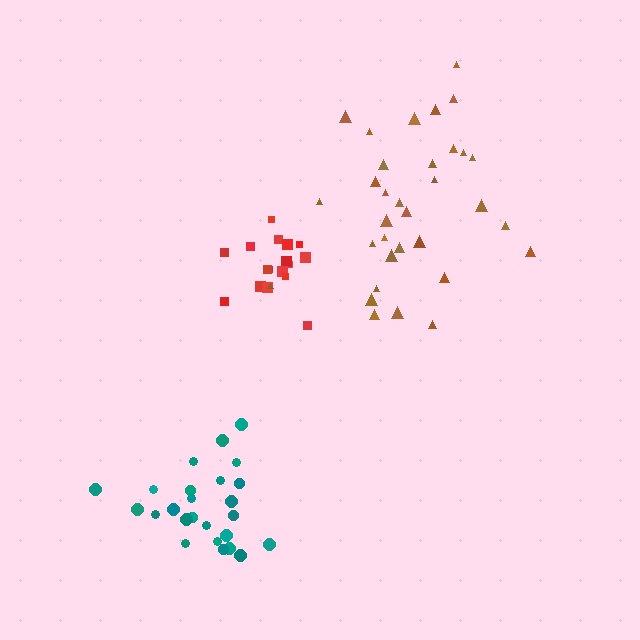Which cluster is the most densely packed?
Red.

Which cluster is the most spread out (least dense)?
Brown.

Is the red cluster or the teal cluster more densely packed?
Red.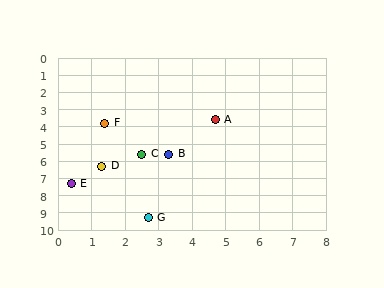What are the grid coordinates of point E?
Point E is at approximately (0.4, 7.3).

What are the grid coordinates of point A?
Point A is at approximately (4.7, 3.6).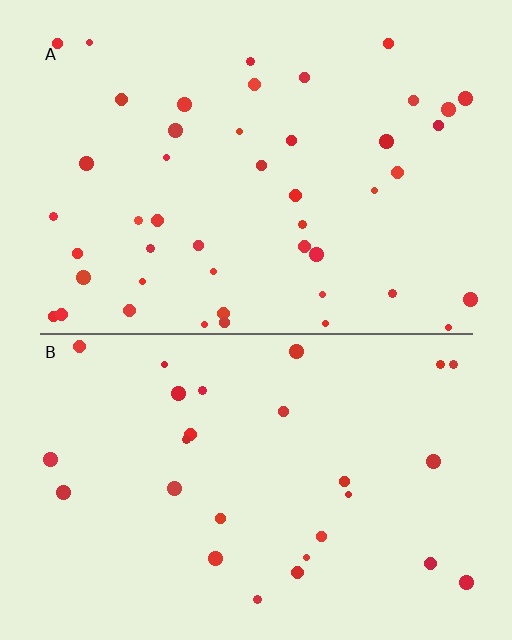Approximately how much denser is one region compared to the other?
Approximately 1.7× — region A over region B.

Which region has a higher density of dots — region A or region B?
A (the top).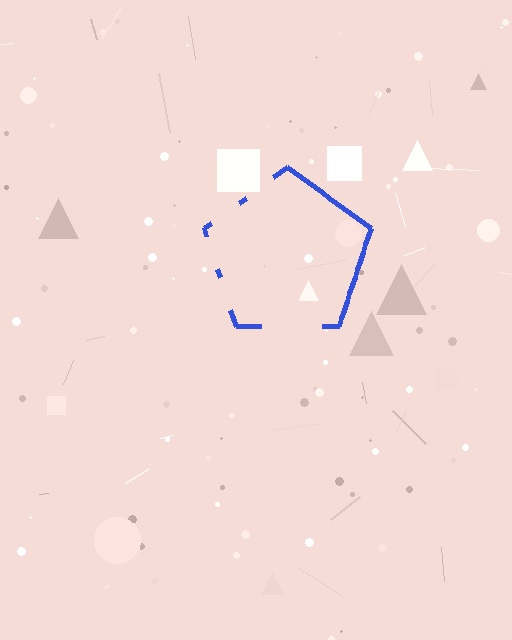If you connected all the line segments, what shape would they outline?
They would outline a pentagon.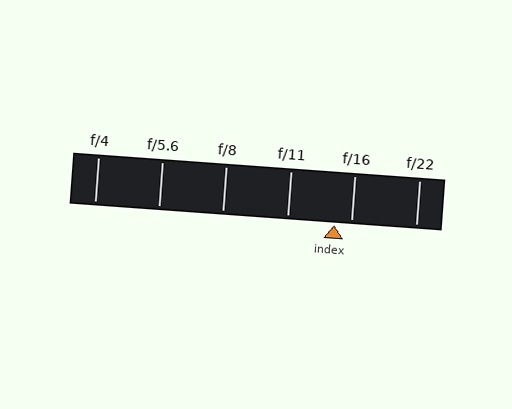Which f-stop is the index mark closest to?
The index mark is closest to f/16.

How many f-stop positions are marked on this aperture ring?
There are 6 f-stop positions marked.